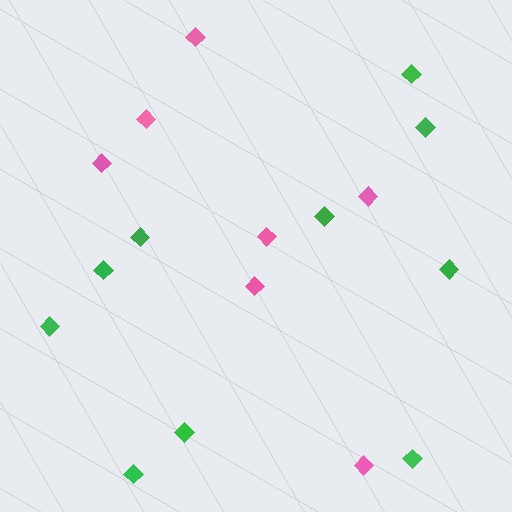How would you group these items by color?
There are 2 groups: one group of green diamonds (10) and one group of pink diamonds (7).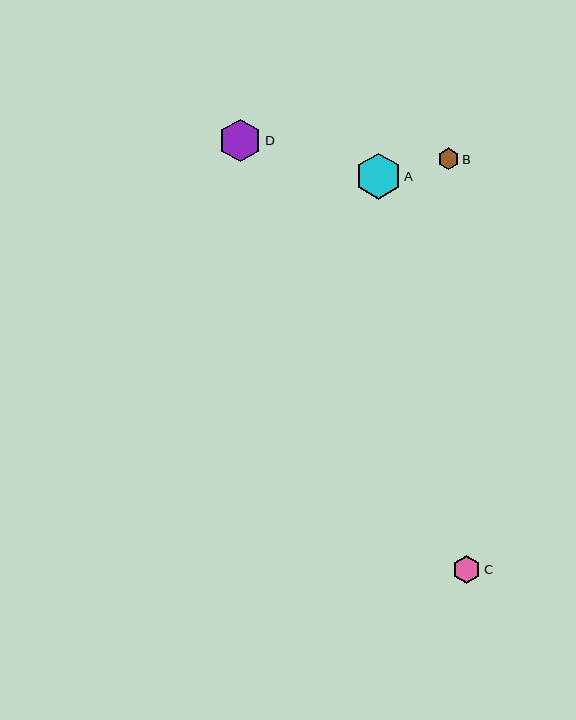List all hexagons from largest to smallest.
From largest to smallest: A, D, C, B.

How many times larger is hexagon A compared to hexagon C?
Hexagon A is approximately 1.6 times the size of hexagon C.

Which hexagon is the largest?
Hexagon A is the largest with a size of approximately 46 pixels.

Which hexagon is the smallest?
Hexagon B is the smallest with a size of approximately 22 pixels.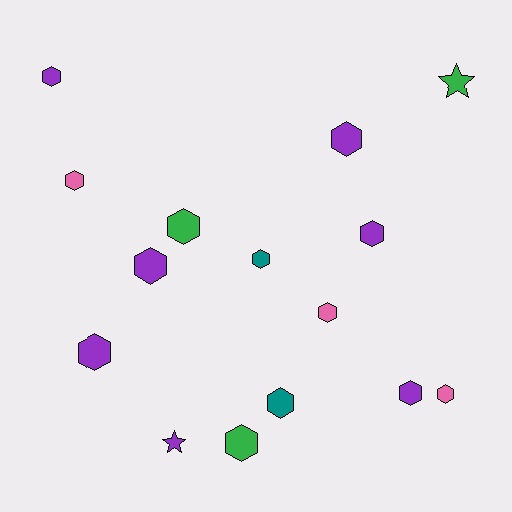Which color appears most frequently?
Purple, with 7 objects.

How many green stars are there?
There is 1 green star.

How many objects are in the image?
There are 15 objects.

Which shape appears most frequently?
Hexagon, with 13 objects.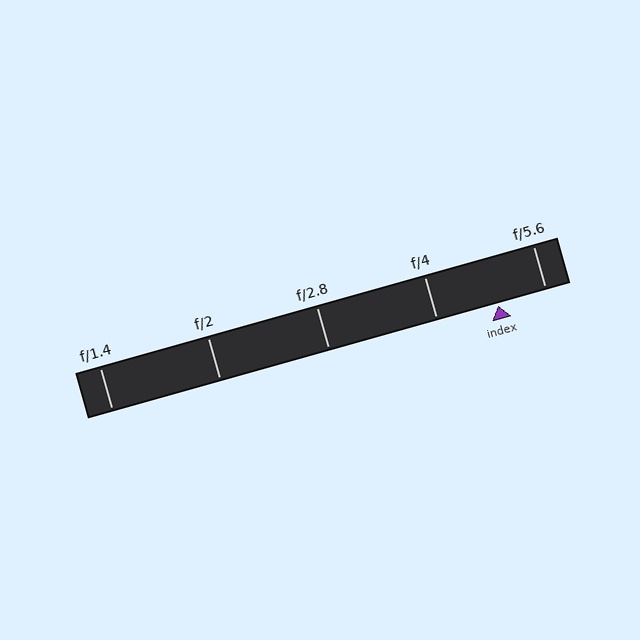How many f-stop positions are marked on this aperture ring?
There are 5 f-stop positions marked.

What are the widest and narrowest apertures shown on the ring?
The widest aperture shown is f/1.4 and the narrowest is f/5.6.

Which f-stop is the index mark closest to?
The index mark is closest to f/5.6.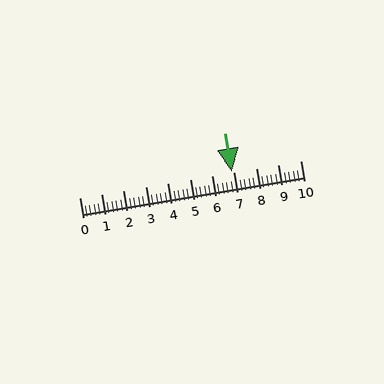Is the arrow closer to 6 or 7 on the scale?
The arrow is closer to 7.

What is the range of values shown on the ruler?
The ruler shows values from 0 to 10.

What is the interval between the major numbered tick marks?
The major tick marks are spaced 1 units apart.